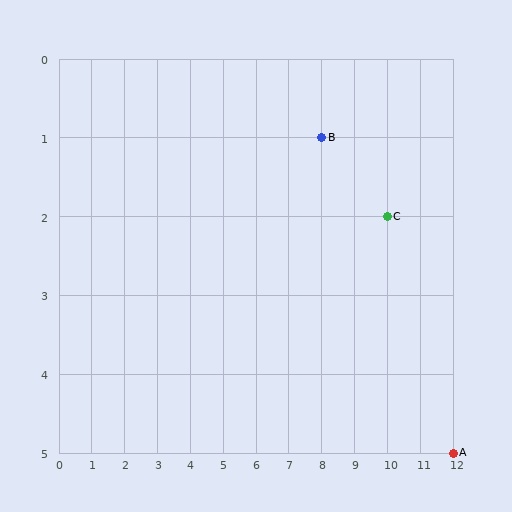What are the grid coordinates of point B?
Point B is at grid coordinates (8, 1).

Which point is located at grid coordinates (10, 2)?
Point C is at (10, 2).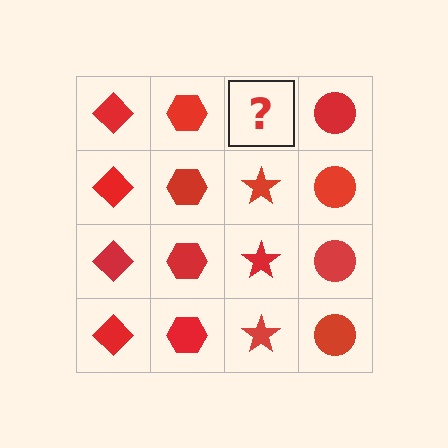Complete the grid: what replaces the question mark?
The question mark should be replaced with a red star.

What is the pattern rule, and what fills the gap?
The rule is that each column has a consistent shape. The gap should be filled with a red star.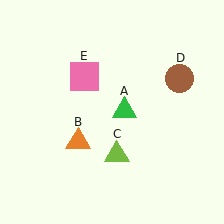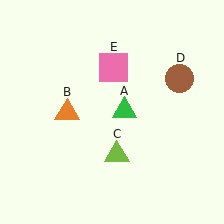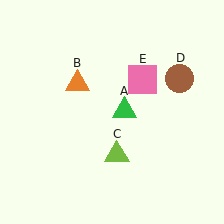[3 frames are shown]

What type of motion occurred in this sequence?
The orange triangle (object B), pink square (object E) rotated clockwise around the center of the scene.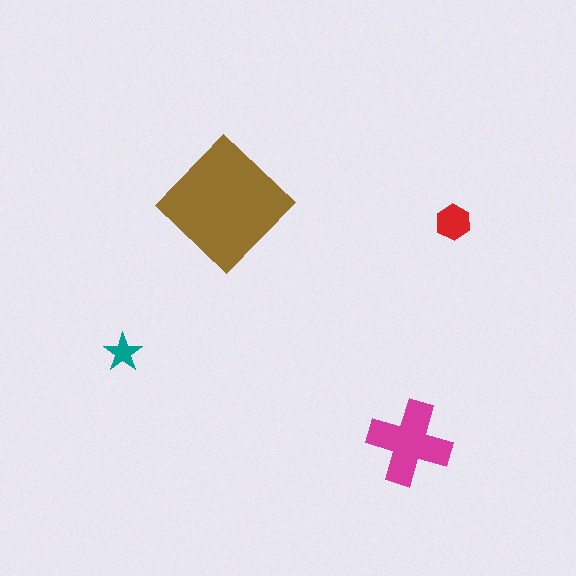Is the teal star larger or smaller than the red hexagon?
Smaller.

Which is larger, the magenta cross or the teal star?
The magenta cross.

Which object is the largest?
The brown diamond.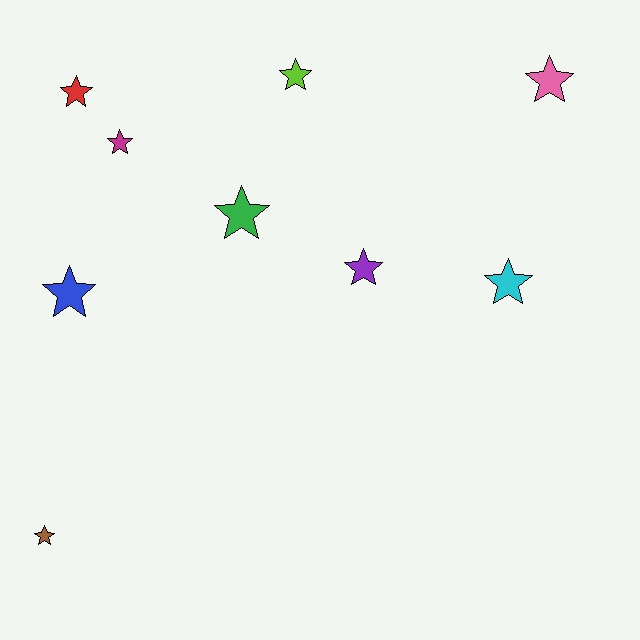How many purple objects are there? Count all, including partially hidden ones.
There is 1 purple object.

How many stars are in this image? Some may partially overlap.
There are 9 stars.